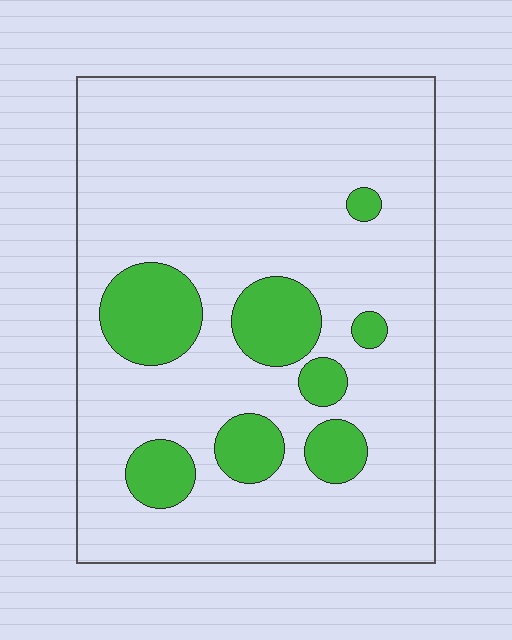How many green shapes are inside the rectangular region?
8.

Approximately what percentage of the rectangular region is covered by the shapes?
Approximately 15%.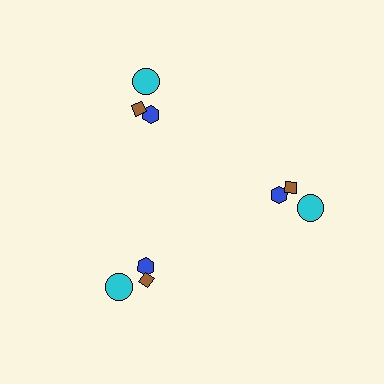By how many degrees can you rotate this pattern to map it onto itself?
The pattern maps onto itself every 120 degrees of rotation.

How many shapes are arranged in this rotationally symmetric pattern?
There are 9 shapes, arranged in 3 groups of 3.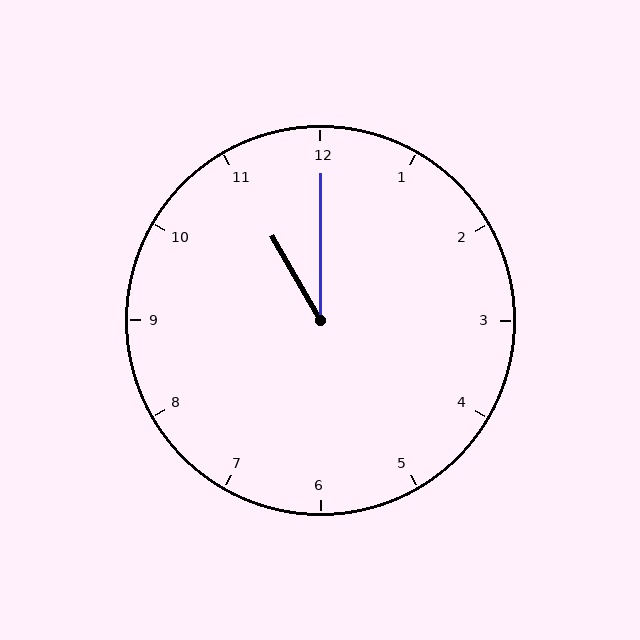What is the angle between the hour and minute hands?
Approximately 30 degrees.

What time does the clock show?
11:00.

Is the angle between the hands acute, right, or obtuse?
It is acute.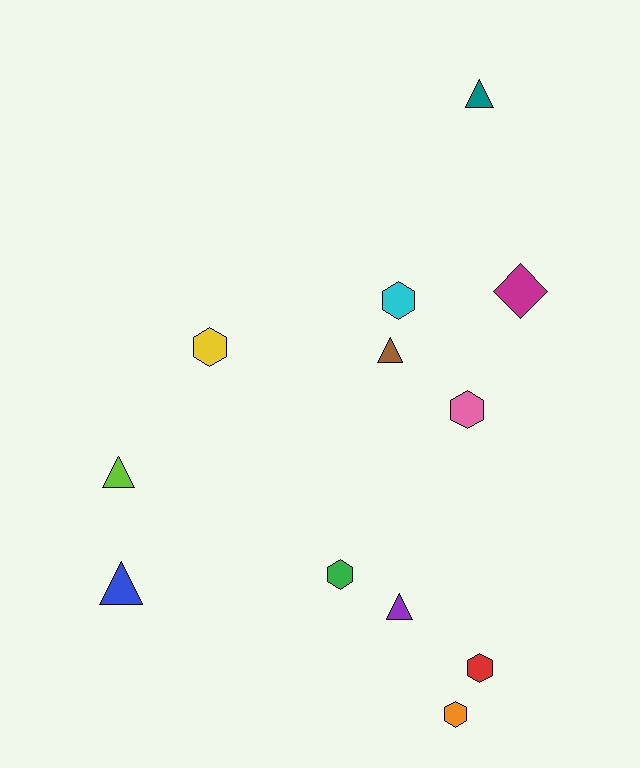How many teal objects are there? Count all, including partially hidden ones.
There is 1 teal object.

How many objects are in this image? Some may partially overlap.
There are 12 objects.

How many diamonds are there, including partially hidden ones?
There is 1 diamond.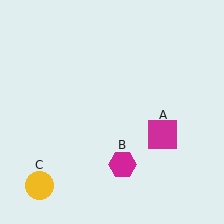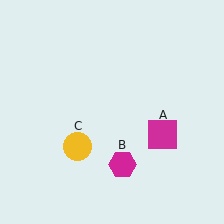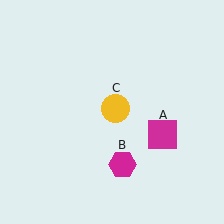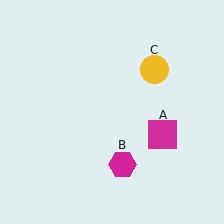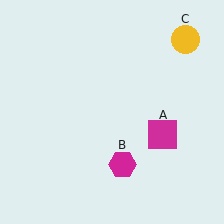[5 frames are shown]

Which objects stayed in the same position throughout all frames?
Magenta square (object A) and magenta hexagon (object B) remained stationary.